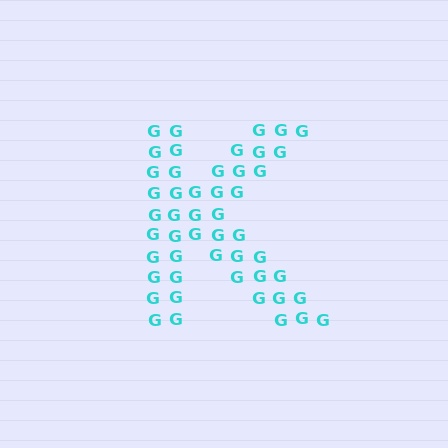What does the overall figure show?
The overall figure shows the letter K.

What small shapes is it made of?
It is made of small letter G's.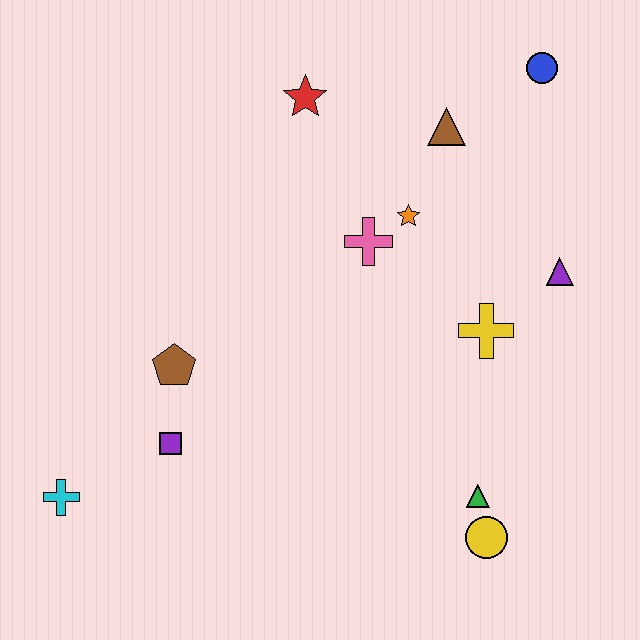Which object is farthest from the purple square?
The blue circle is farthest from the purple square.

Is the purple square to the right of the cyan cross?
Yes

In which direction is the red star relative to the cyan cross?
The red star is above the cyan cross.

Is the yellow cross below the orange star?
Yes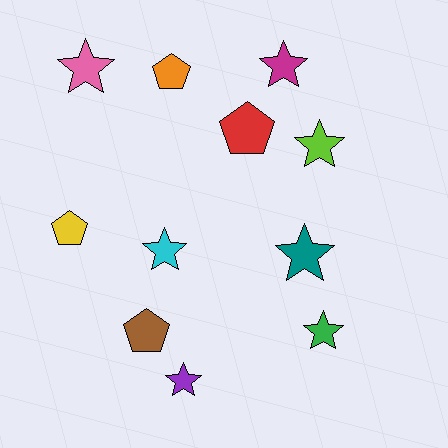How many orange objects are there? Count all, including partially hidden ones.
There is 1 orange object.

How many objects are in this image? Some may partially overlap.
There are 11 objects.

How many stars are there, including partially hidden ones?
There are 7 stars.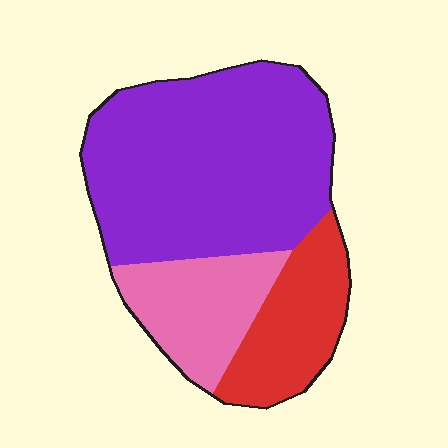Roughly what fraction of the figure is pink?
Pink takes up between a sixth and a third of the figure.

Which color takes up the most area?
Purple, at roughly 60%.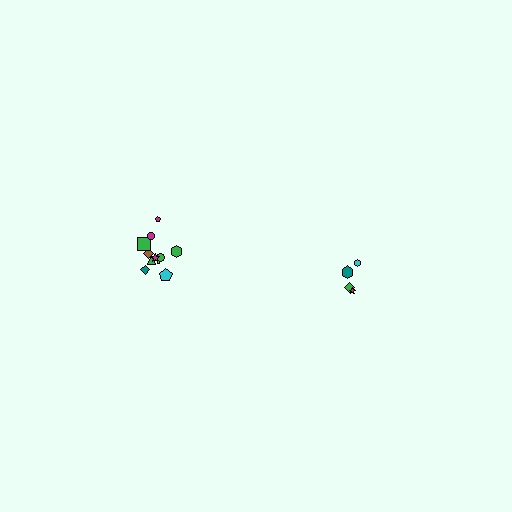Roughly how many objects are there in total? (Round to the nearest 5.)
Roughly 15 objects in total.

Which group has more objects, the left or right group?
The left group.